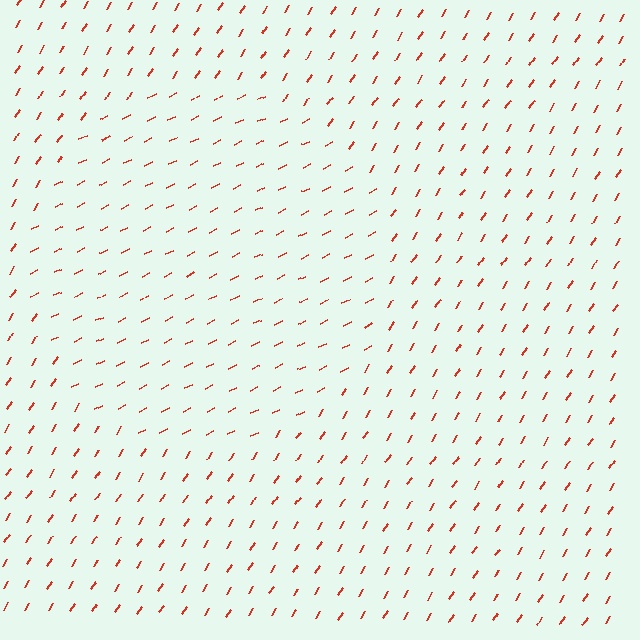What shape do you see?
I see a circle.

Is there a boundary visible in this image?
Yes, there is a texture boundary formed by a change in line orientation.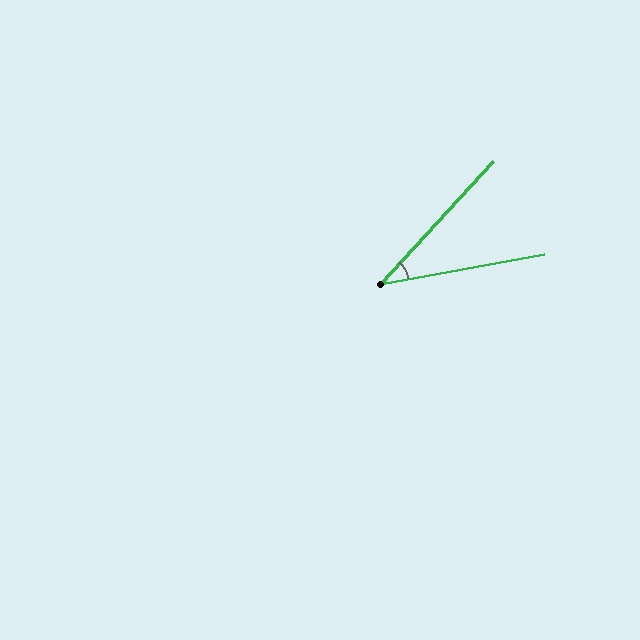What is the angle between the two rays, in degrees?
Approximately 37 degrees.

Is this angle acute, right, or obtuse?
It is acute.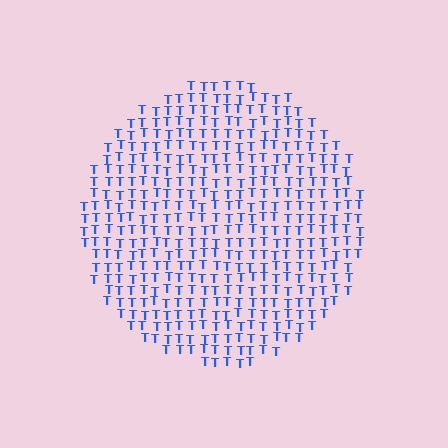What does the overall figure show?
The overall figure shows a circle.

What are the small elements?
The small elements are letter T's.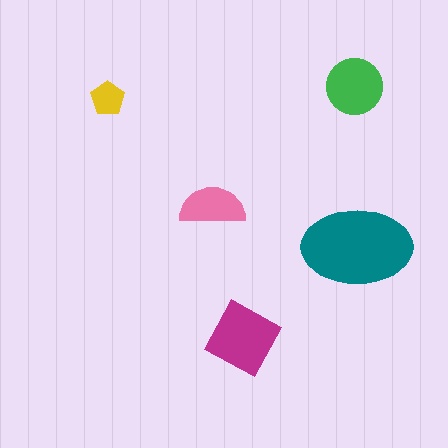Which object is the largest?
The teal ellipse.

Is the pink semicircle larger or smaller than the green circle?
Smaller.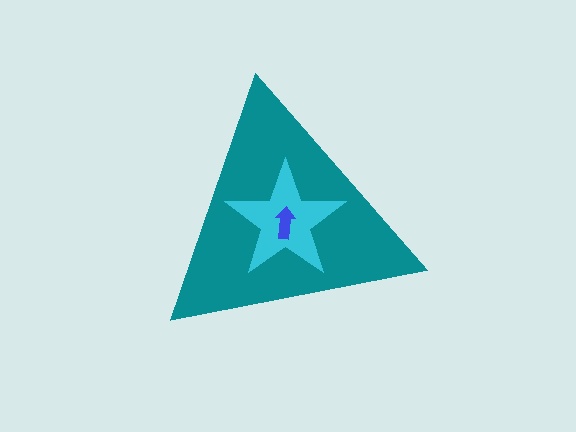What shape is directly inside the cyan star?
The blue arrow.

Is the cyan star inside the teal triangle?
Yes.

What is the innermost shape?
The blue arrow.